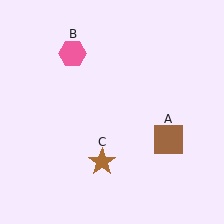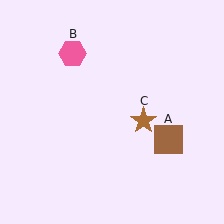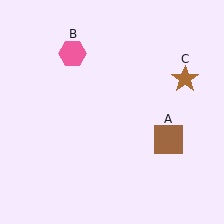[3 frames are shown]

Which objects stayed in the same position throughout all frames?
Brown square (object A) and pink hexagon (object B) remained stationary.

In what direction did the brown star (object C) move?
The brown star (object C) moved up and to the right.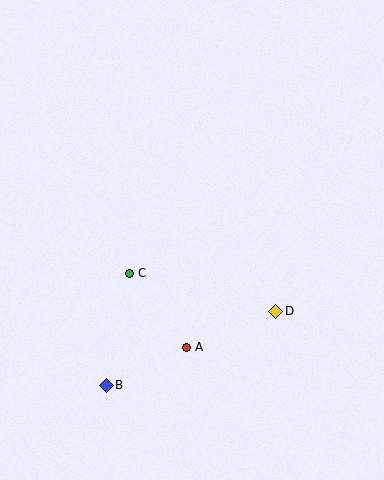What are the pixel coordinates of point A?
Point A is at (186, 347).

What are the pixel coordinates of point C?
Point C is at (129, 273).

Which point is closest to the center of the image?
Point C at (129, 273) is closest to the center.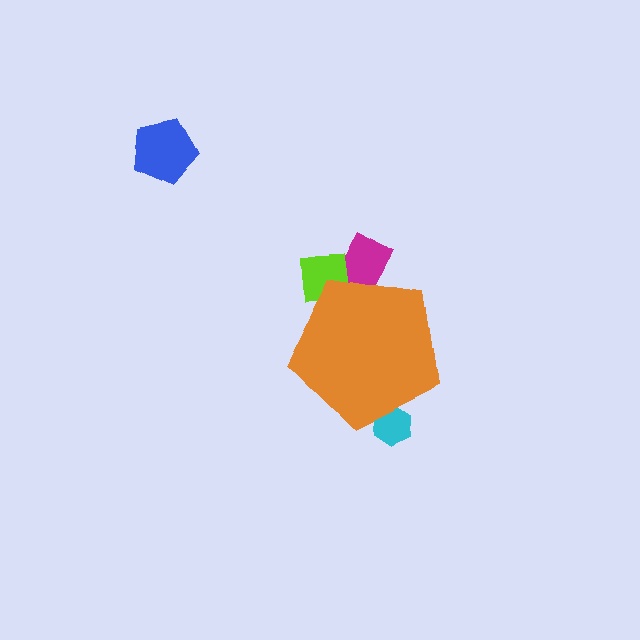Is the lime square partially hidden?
Yes, the lime square is partially hidden behind the orange pentagon.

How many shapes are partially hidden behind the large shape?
3 shapes are partially hidden.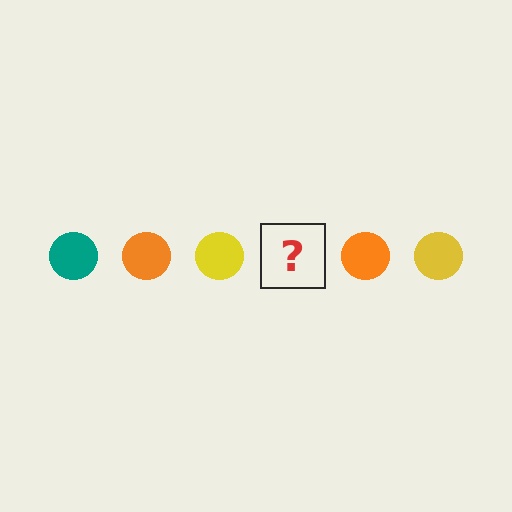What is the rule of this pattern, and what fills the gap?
The rule is that the pattern cycles through teal, orange, yellow circles. The gap should be filled with a teal circle.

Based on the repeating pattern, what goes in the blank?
The blank should be a teal circle.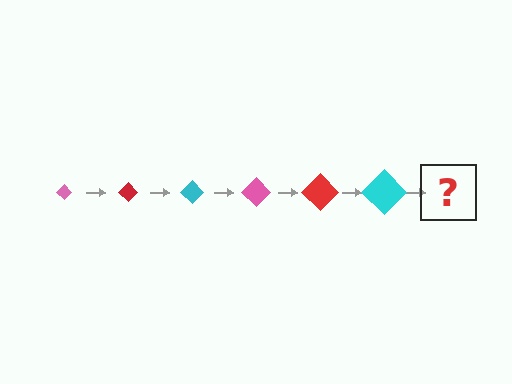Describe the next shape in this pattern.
It should be a pink diamond, larger than the previous one.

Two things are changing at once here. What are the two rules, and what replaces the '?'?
The two rules are that the diamond grows larger each step and the color cycles through pink, red, and cyan. The '?' should be a pink diamond, larger than the previous one.